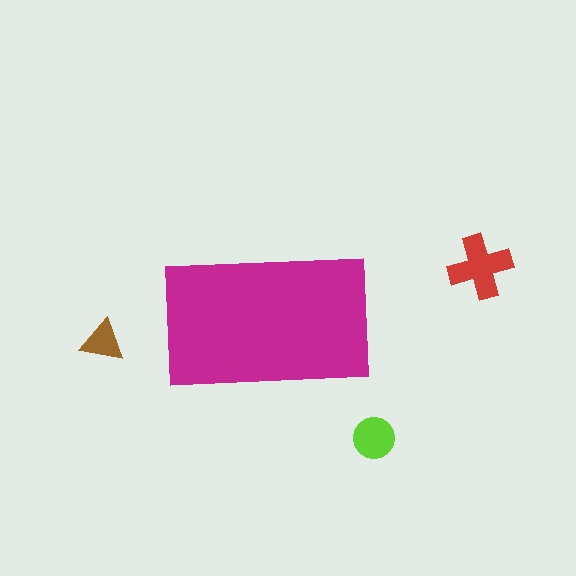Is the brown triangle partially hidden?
No, the brown triangle is fully visible.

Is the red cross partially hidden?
No, the red cross is fully visible.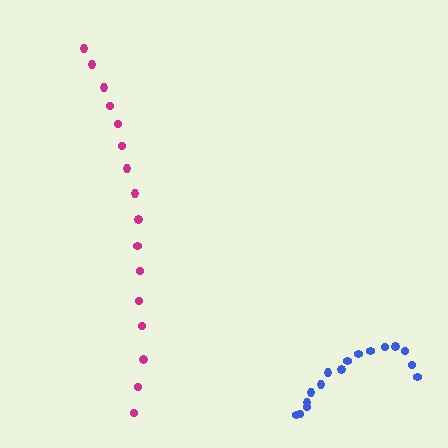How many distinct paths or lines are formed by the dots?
There are 2 distinct paths.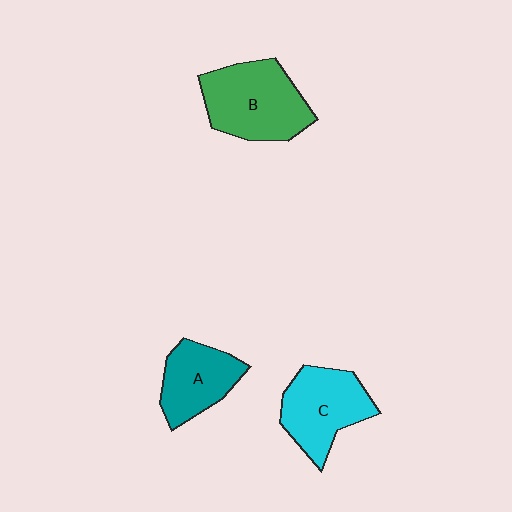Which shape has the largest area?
Shape B (green).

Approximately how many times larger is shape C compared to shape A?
Approximately 1.2 times.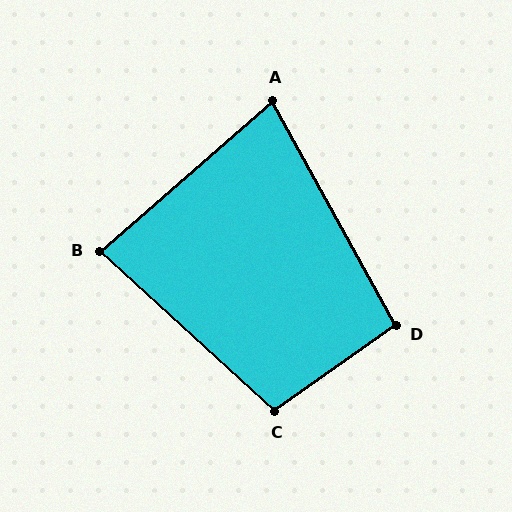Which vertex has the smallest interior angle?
A, at approximately 78 degrees.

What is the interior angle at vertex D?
Approximately 96 degrees (obtuse).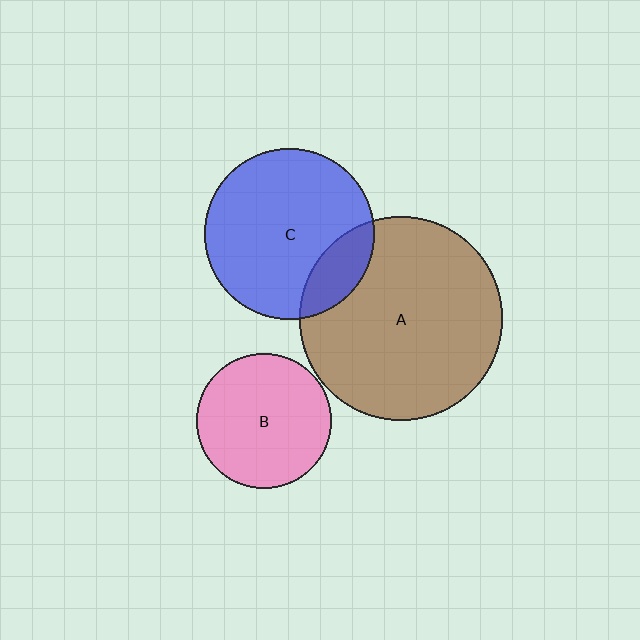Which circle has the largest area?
Circle A (brown).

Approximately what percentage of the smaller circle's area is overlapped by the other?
Approximately 15%.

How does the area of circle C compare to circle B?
Approximately 1.6 times.